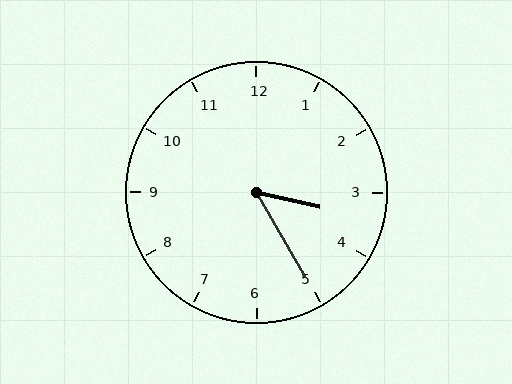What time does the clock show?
3:25.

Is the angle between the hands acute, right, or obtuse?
It is acute.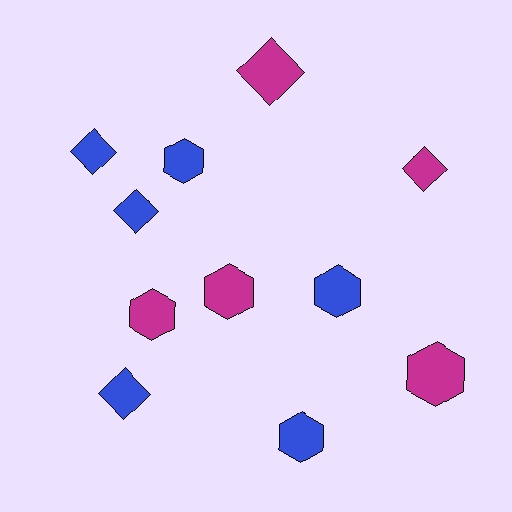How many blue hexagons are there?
There are 3 blue hexagons.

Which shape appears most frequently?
Hexagon, with 6 objects.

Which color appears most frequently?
Blue, with 6 objects.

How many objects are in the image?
There are 11 objects.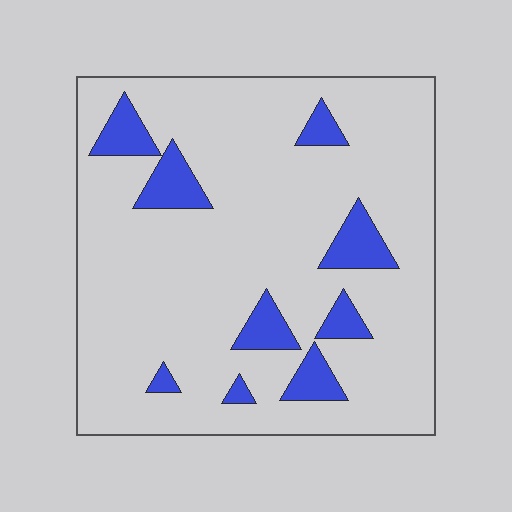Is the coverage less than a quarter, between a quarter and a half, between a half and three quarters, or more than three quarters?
Less than a quarter.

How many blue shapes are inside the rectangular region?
9.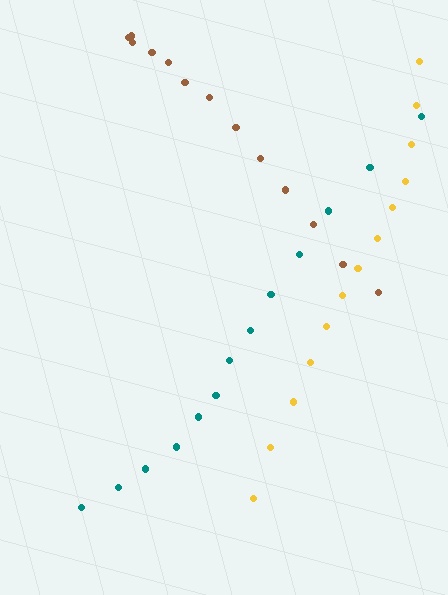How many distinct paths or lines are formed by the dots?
There are 3 distinct paths.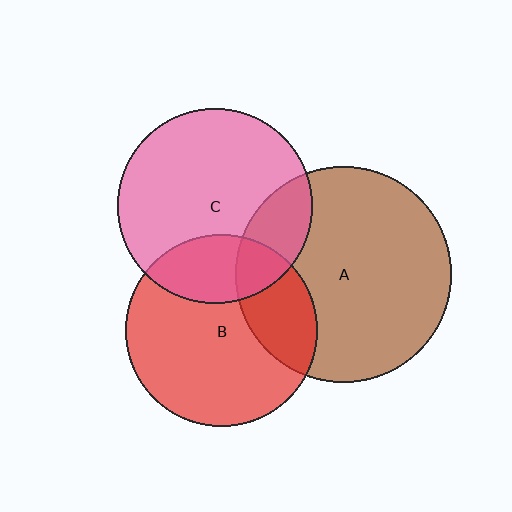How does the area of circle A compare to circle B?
Approximately 1.3 times.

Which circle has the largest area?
Circle A (brown).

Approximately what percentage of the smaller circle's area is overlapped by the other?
Approximately 20%.